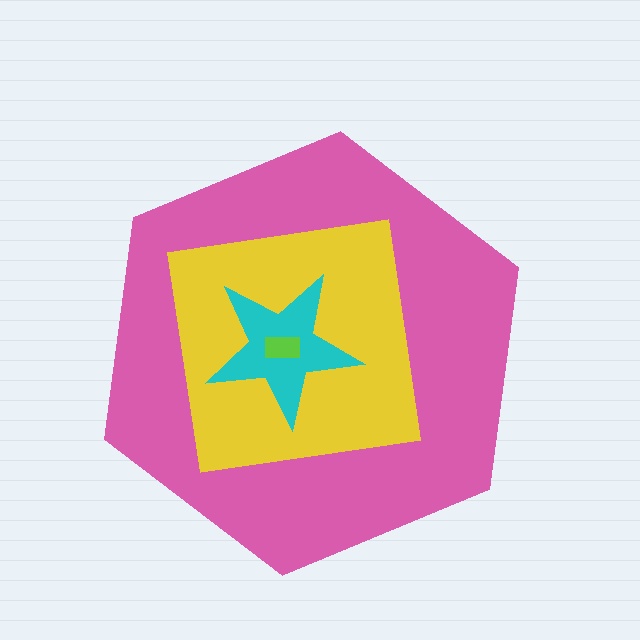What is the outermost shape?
The pink hexagon.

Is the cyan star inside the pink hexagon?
Yes.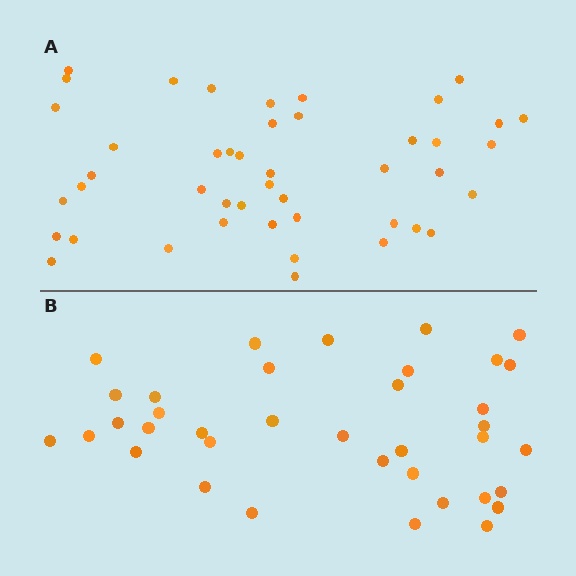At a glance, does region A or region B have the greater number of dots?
Region A (the top region) has more dots.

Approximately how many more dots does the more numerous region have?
Region A has roughly 8 or so more dots than region B.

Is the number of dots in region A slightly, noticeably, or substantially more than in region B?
Region A has only slightly more — the two regions are fairly close. The ratio is roughly 1.2 to 1.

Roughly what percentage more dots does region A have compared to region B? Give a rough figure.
About 20% more.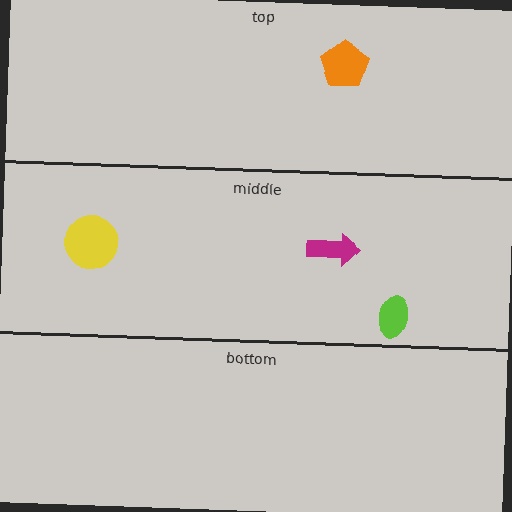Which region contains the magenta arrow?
The middle region.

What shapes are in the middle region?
The magenta arrow, the lime ellipse, the yellow circle.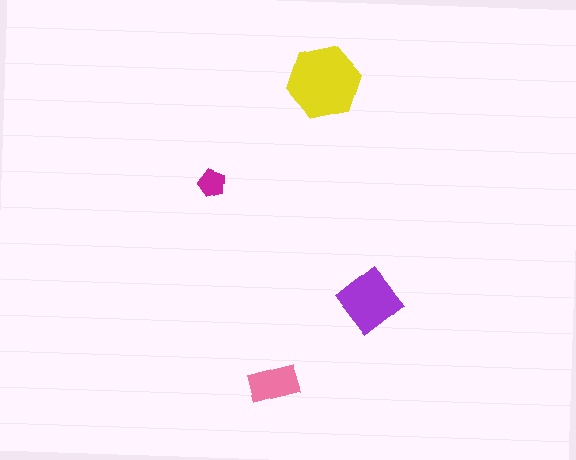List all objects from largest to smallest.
The yellow hexagon, the purple diamond, the pink rectangle, the magenta pentagon.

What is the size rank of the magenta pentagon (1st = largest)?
4th.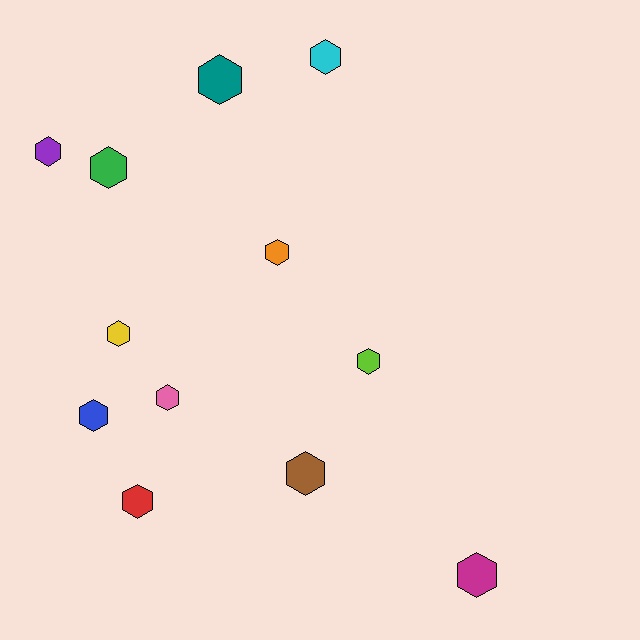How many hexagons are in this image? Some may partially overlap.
There are 12 hexagons.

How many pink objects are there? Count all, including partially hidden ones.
There is 1 pink object.